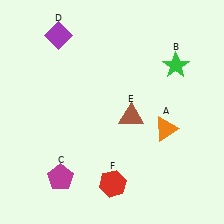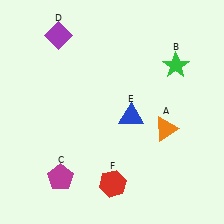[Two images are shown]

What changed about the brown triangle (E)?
In Image 1, E is brown. In Image 2, it changed to blue.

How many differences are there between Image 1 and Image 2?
There is 1 difference between the two images.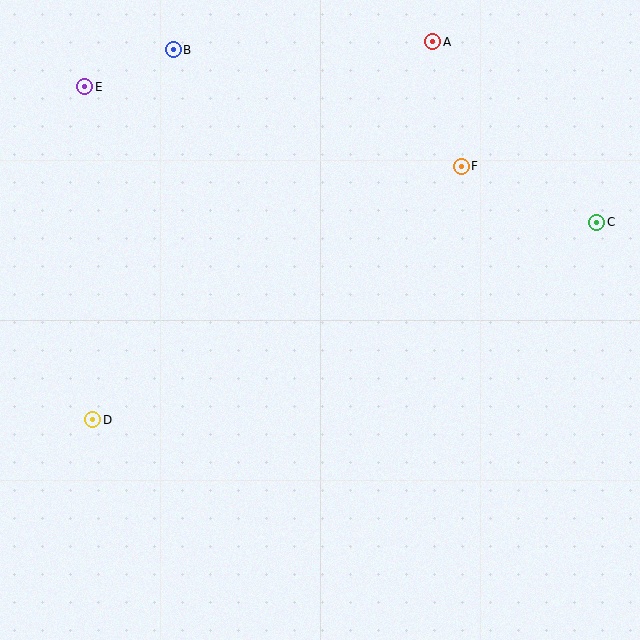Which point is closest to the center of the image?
Point F at (461, 166) is closest to the center.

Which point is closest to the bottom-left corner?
Point D is closest to the bottom-left corner.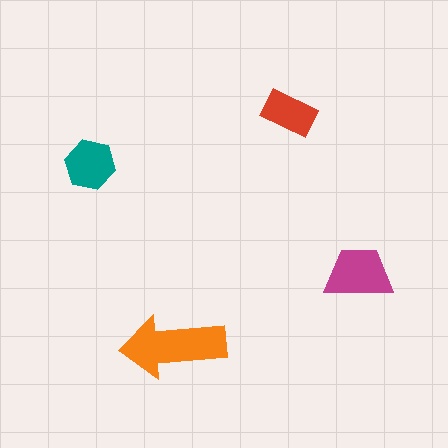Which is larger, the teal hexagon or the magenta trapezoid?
The magenta trapezoid.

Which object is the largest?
The orange arrow.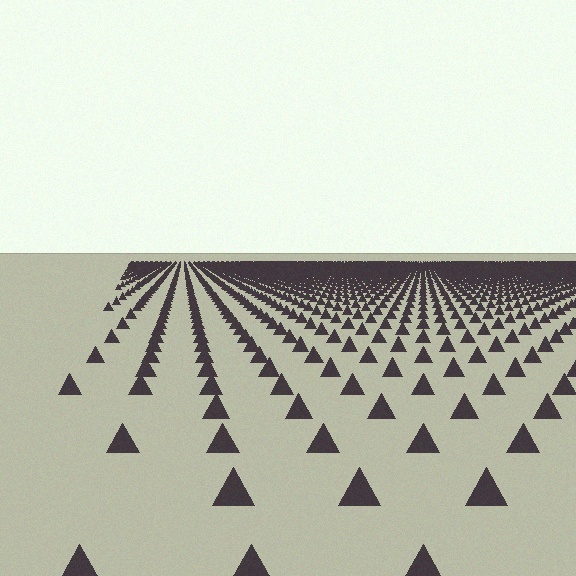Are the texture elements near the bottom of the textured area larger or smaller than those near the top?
Larger. Near the bottom, elements are closer to the viewer and appear at a bigger on-screen size.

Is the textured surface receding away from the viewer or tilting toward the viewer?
The surface is receding away from the viewer. Texture elements get smaller and denser toward the top.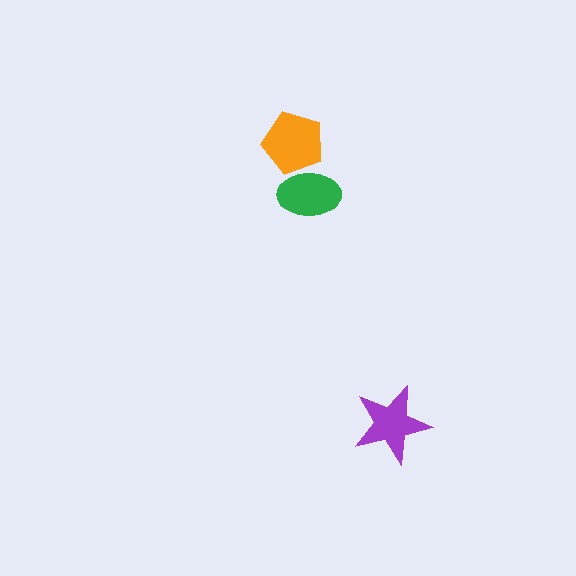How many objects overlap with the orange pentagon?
1 object overlaps with the orange pentagon.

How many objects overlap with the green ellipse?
1 object overlaps with the green ellipse.